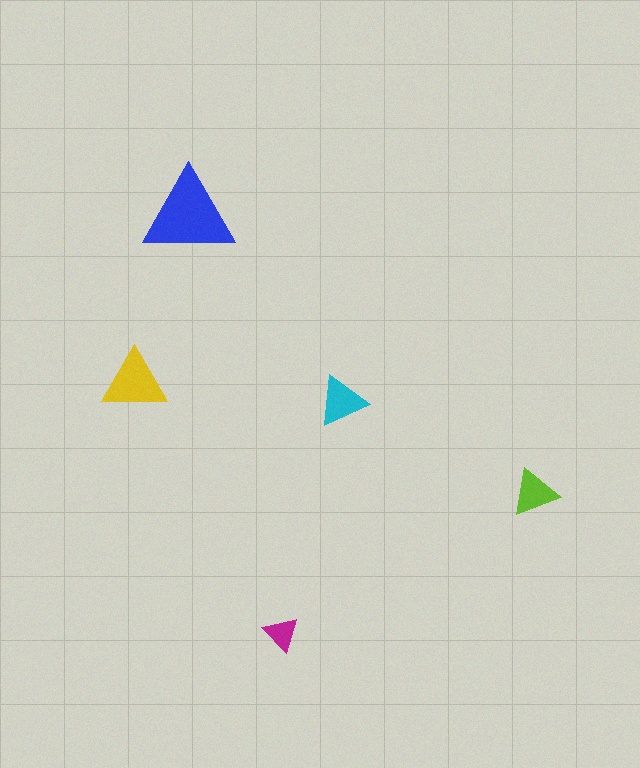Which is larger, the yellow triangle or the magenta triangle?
The yellow one.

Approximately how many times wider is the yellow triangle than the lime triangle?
About 1.5 times wider.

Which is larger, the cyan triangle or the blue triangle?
The blue one.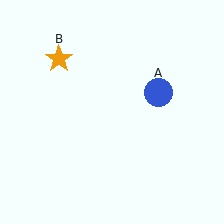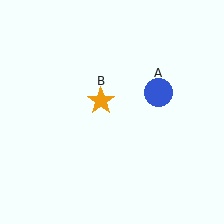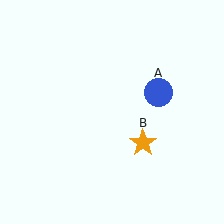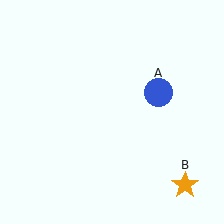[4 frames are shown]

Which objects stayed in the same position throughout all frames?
Blue circle (object A) remained stationary.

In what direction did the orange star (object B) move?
The orange star (object B) moved down and to the right.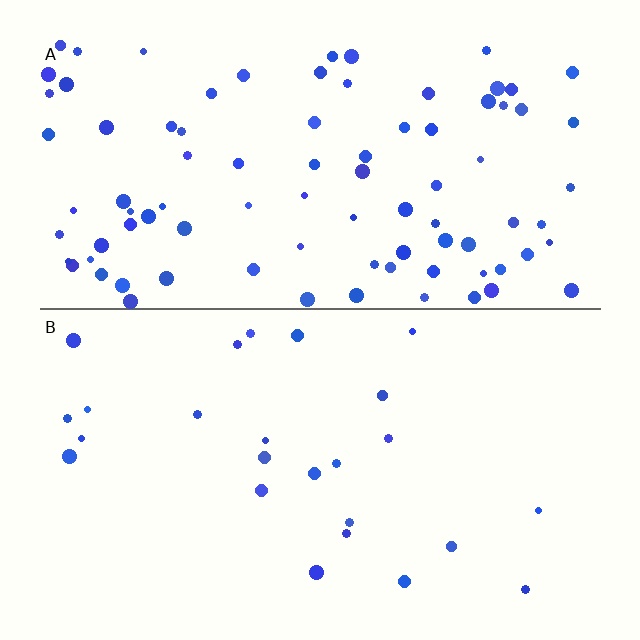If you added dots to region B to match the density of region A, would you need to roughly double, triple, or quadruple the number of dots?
Approximately triple.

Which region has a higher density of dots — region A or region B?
A (the top).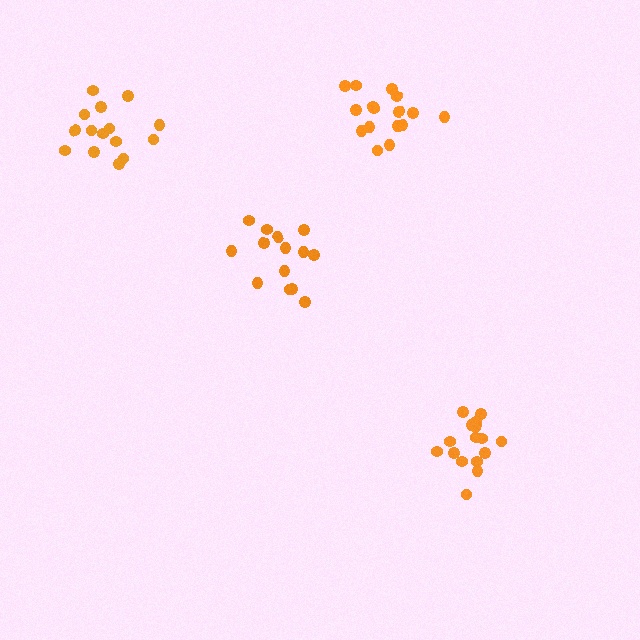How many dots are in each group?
Group 1: 17 dots, Group 2: 15 dots, Group 3: 16 dots, Group 4: 14 dots (62 total).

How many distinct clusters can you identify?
There are 4 distinct clusters.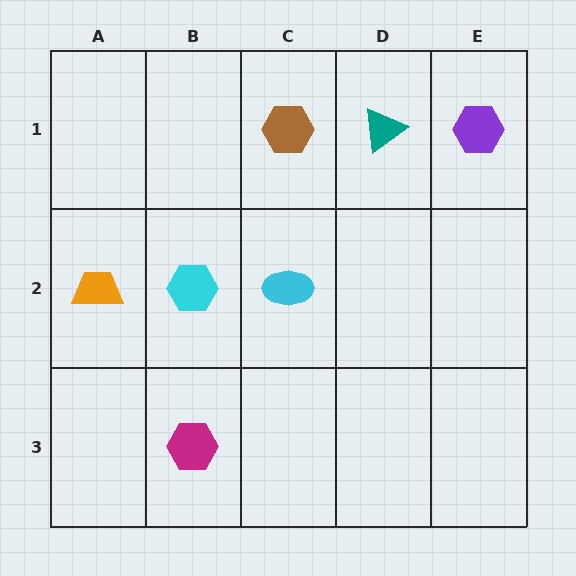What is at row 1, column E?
A purple hexagon.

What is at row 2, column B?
A cyan hexagon.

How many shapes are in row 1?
3 shapes.